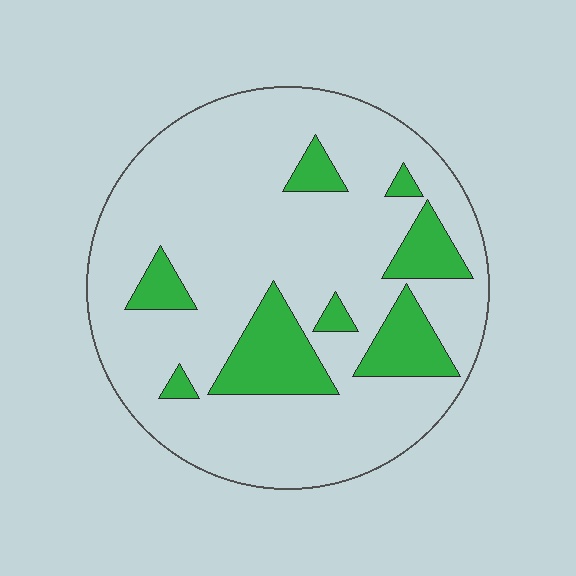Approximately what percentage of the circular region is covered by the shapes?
Approximately 20%.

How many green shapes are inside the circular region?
8.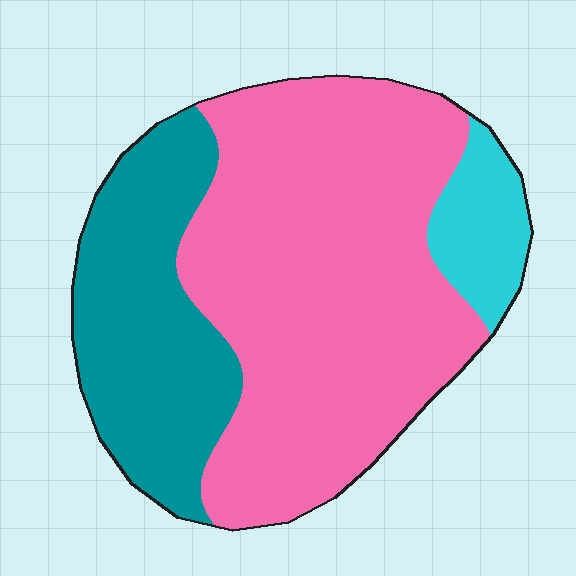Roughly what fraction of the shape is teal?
Teal takes up about one quarter (1/4) of the shape.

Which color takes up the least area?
Cyan, at roughly 10%.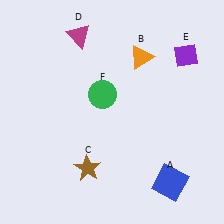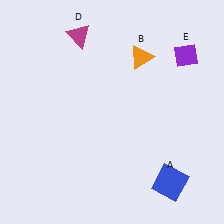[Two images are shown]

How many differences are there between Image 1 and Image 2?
There are 2 differences between the two images.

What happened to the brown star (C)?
The brown star (C) was removed in Image 2. It was in the bottom-left area of Image 1.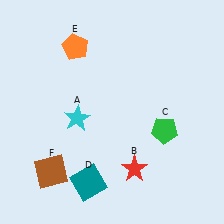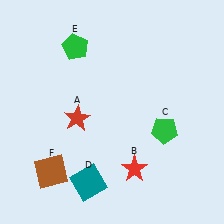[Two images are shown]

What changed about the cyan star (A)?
In Image 1, A is cyan. In Image 2, it changed to red.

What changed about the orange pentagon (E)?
In Image 1, E is orange. In Image 2, it changed to green.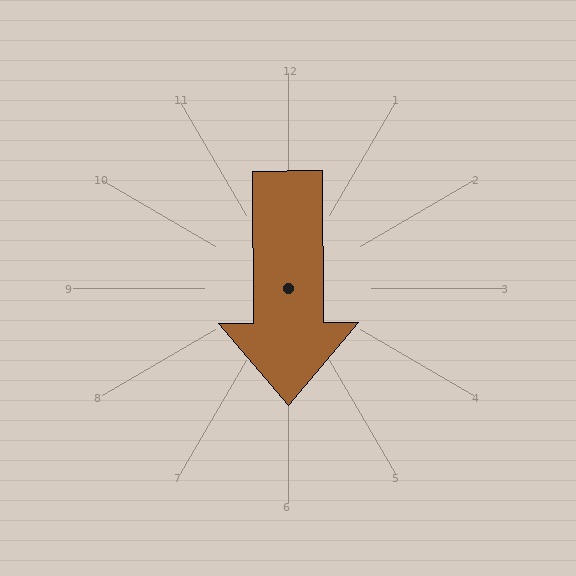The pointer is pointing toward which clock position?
Roughly 6 o'clock.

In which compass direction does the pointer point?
South.